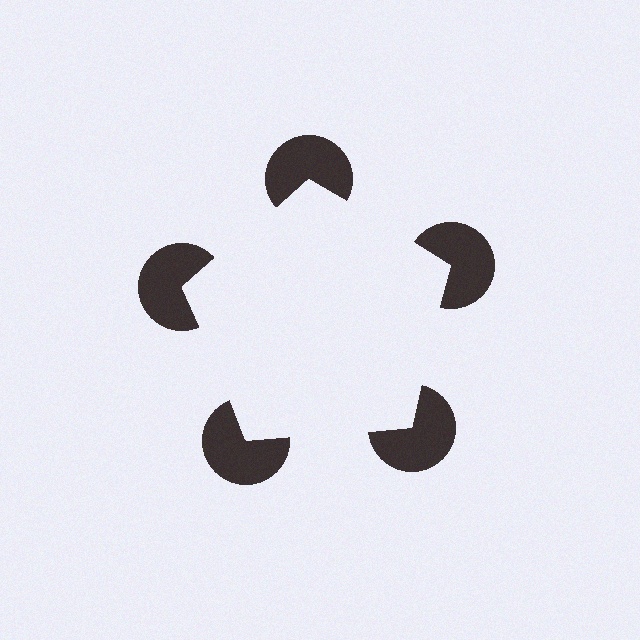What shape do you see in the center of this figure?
An illusory pentagon — its edges are inferred from the aligned wedge cuts in the pac-man discs, not physically drawn.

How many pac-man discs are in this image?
There are 5 — one at each vertex of the illusory pentagon.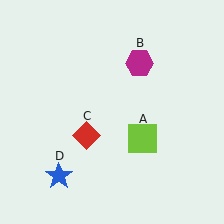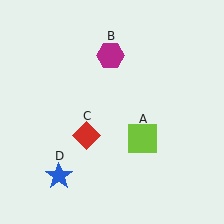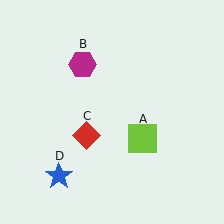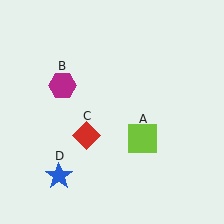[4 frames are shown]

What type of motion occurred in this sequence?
The magenta hexagon (object B) rotated counterclockwise around the center of the scene.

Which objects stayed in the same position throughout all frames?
Lime square (object A) and red diamond (object C) and blue star (object D) remained stationary.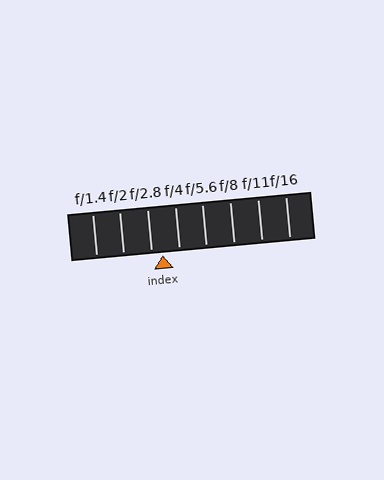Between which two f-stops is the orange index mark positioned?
The index mark is between f/2.8 and f/4.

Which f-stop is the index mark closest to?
The index mark is closest to f/2.8.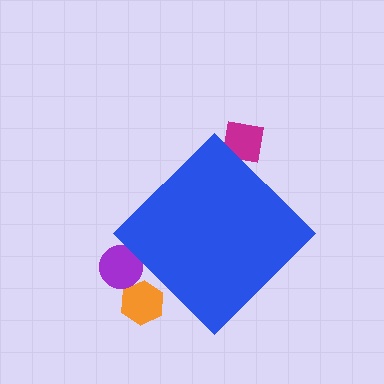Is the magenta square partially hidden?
Yes, the magenta square is partially hidden behind the blue diamond.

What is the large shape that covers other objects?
A blue diamond.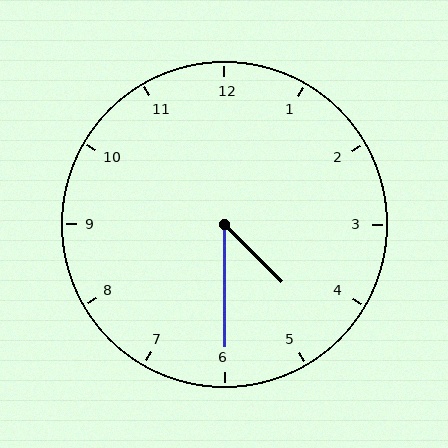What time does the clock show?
4:30.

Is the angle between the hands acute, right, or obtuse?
It is acute.